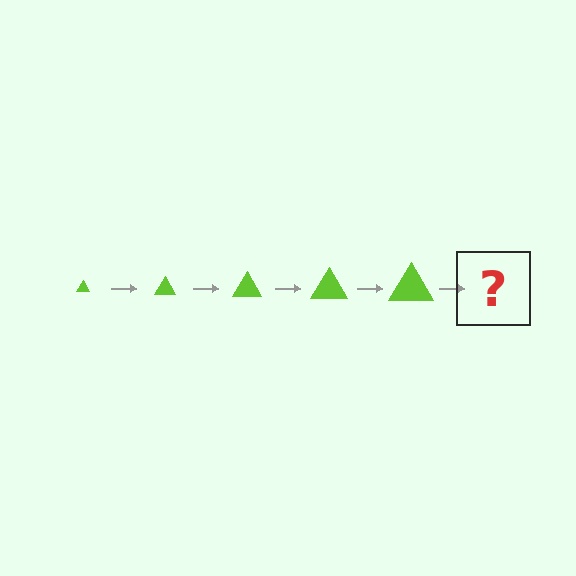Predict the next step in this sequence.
The next step is a lime triangle, larger than the previous one.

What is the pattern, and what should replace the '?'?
The pattern is that the triangle gets progressively larger each step. The '?' should be a lime triangle, larger than the previous one.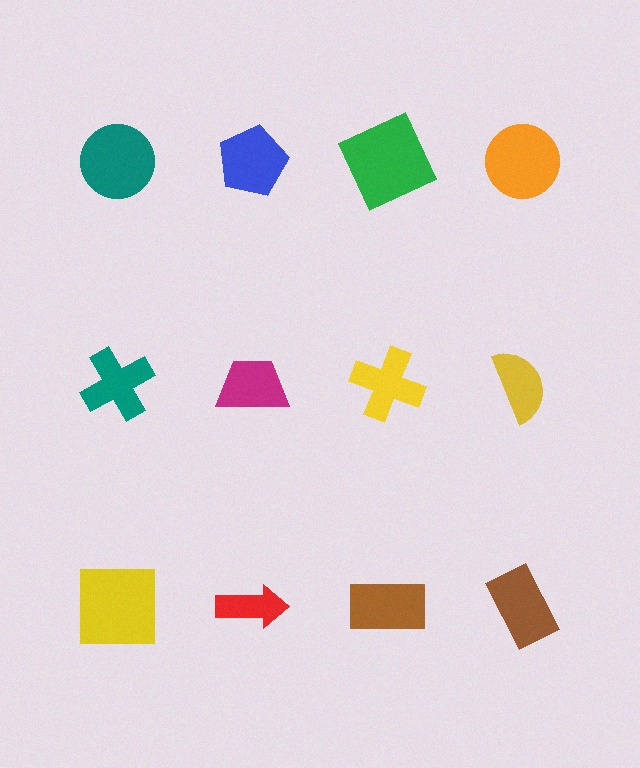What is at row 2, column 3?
A yellow cross.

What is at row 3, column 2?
A red arrow.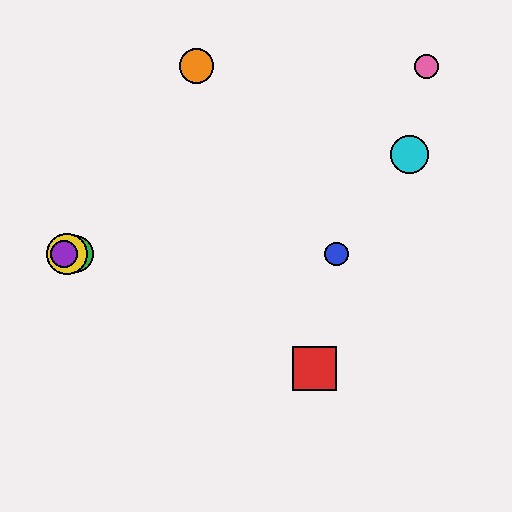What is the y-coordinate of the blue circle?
The blue circle is at y≈254.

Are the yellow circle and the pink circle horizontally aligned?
No, the yellow circle is at y≈254 and the pink circle is at y≈67.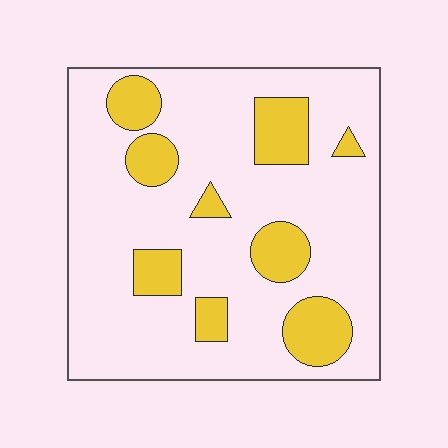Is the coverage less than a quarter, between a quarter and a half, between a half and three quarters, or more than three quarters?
Less than a quarter.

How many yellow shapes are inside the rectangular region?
9.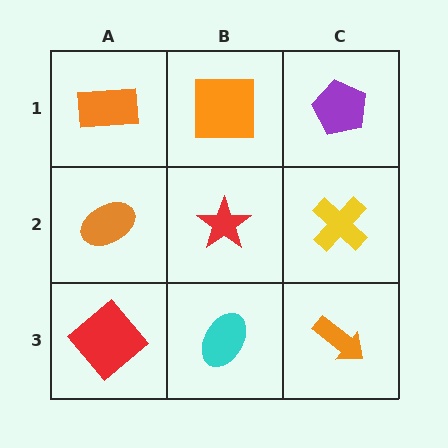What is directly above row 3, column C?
A yellow cross.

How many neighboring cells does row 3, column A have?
2.